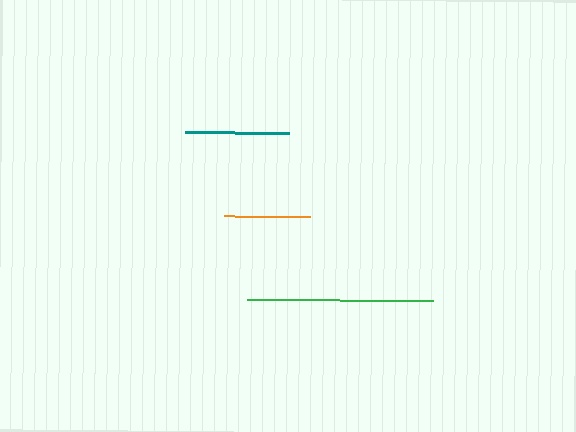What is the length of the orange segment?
The orange segment is approximately 86 pixels long.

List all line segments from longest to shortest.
From longest to shortest: green, teal, orange.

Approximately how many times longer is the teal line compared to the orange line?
The teal line is approximately 1.2 times the length of the orange line.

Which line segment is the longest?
The green line is the longest at approximately 186 pixels.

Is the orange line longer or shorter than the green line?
The green line is longer than the orange line.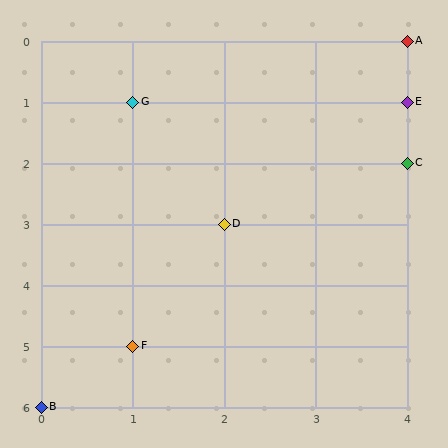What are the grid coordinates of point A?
Point A is at grid coordinates (4, 0).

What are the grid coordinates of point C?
Point C is at grid coordinates (4, 2).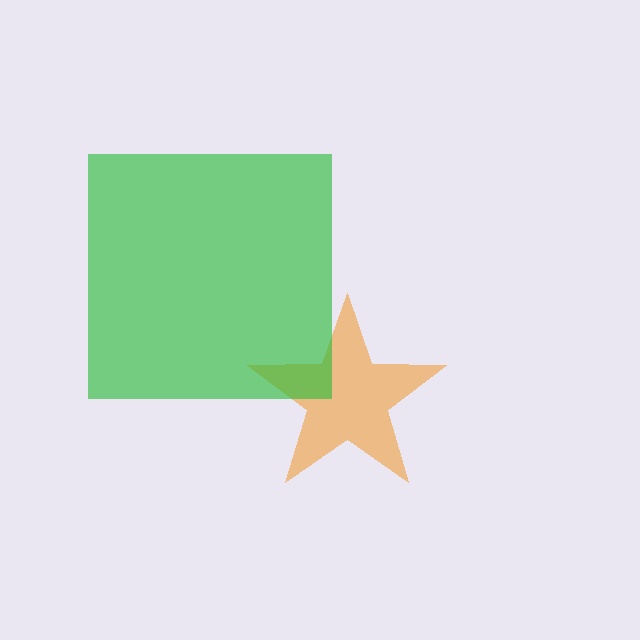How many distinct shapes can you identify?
There are 2 distinct shapes: an orange star, a green square.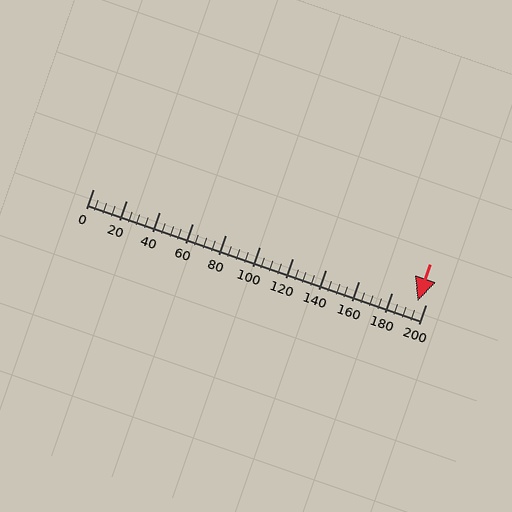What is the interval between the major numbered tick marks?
The major tick marks are spaced 20 units apart.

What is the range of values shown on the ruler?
The ruler shows values from 0 to 200.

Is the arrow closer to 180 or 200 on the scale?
The arrow is closer to 200.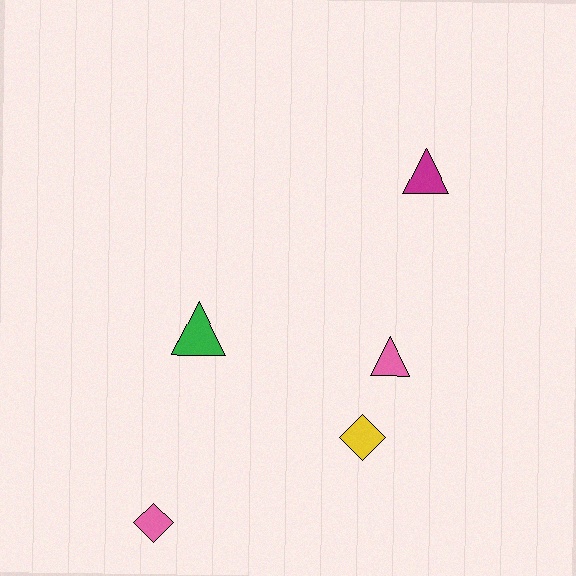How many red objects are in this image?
There are no red objects.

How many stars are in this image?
There are no stars.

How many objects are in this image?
There are 5 objects.